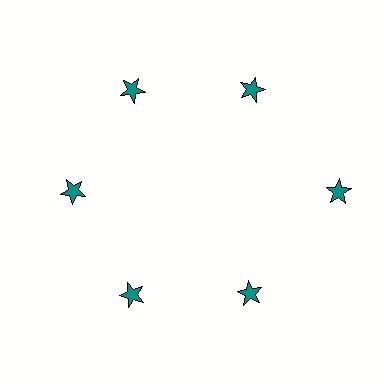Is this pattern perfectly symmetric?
No. The 6 teal stars are arranged in a ring, but one element near the 3 o'clock position is pushed outward from the center, breaking the 6-fold rotational symmetry.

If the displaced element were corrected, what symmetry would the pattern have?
It would have 6-fold rotational symmetry — the pattern would map onto itself every 60 degrees.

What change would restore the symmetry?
The symmetry would be restored by moving it inward, back onto the ring so that all 6 stars sit at equal angles and equal distance from the center.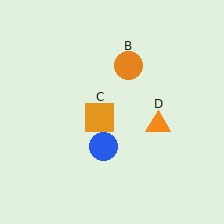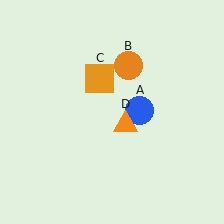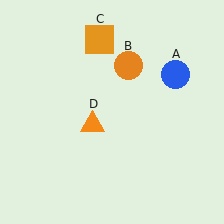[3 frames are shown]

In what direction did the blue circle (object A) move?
The blue circle (object A) moved up and to the right.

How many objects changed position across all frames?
3 objects changed position: blue circle (object A), orange square (object C), orange triangle (object D).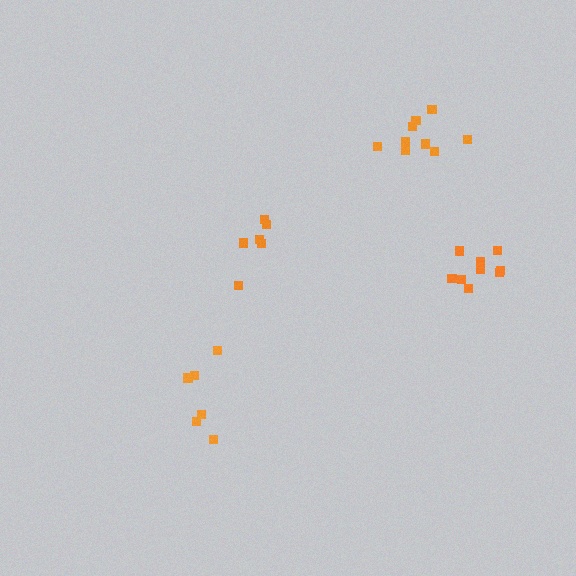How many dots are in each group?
Group 1: 6 dots, Group 2: 6 dots, Group 3: 9 dots, Group 4: 9 dots (30 total).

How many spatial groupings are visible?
There are 4 spatial groupings.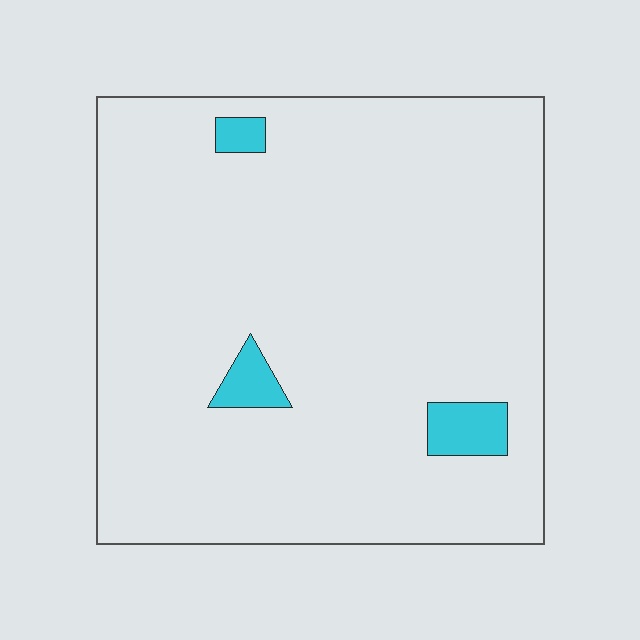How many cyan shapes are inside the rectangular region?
3.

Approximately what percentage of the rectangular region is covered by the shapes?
Approximately 5%.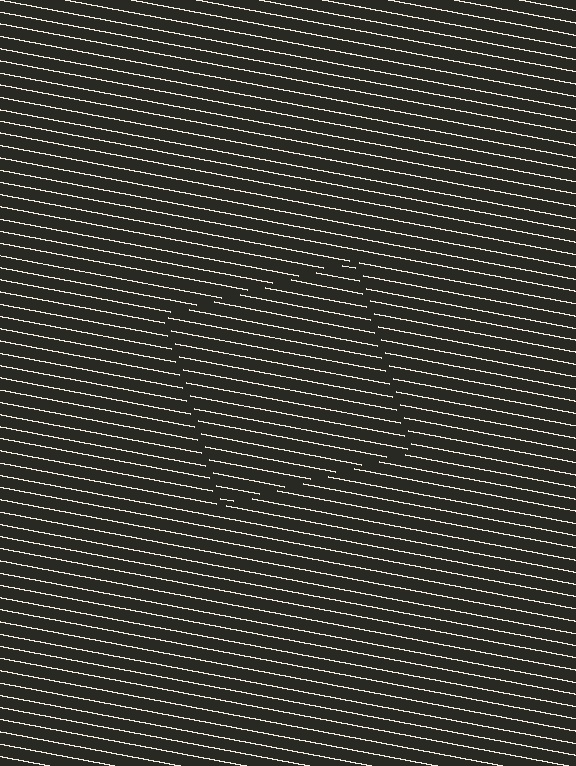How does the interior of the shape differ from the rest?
The interior of the shape contains the same grating, shifted by half a period — the contour is defined by the phase discontinuity where line-ends from the inner and outer gratings abut.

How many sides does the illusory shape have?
4 sides — the line-ends trace a square.